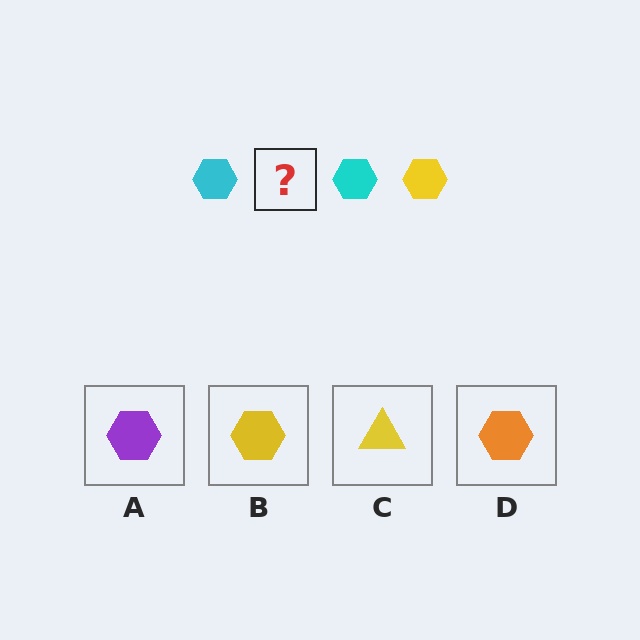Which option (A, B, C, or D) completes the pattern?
B.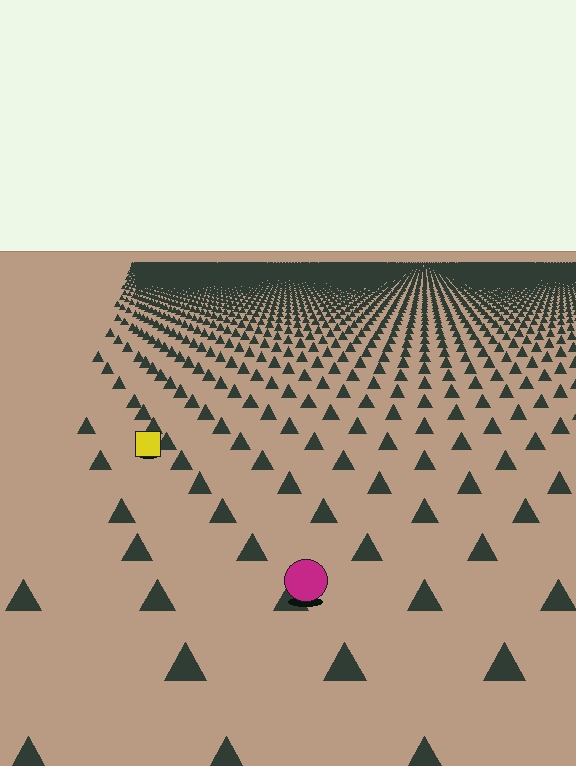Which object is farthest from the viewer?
The yellow square is farthest from the viewer. It appears smaller and the ground texture around it is denser.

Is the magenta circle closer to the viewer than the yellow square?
Yes. The magenta circle is closer — you can tell from the texture gradient: the ground texture is coarser near it.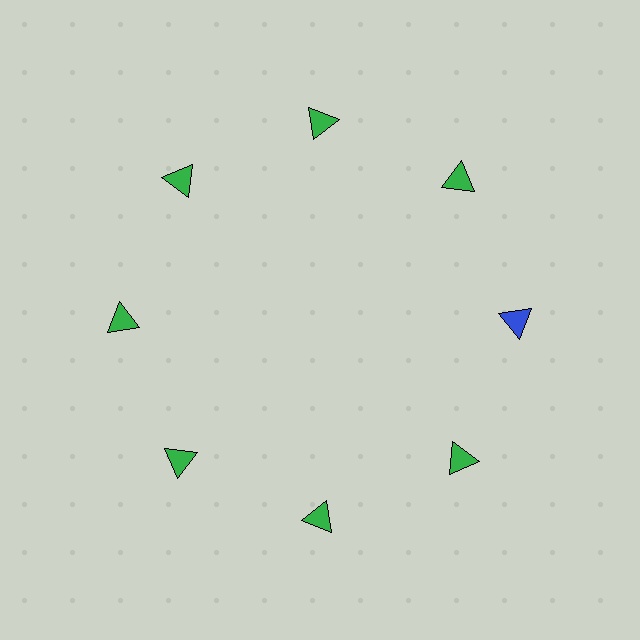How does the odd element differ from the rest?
It has a different color: blue instead of green.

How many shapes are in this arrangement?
There are 8 shapes arranged in a ring pattern.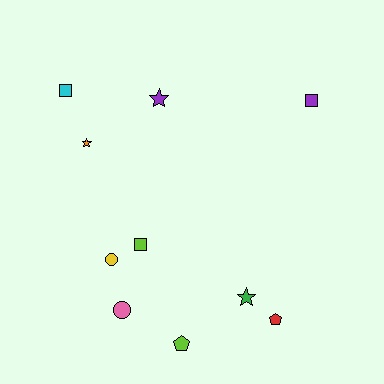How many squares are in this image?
There are 3 squares.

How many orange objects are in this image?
There is 1 orange object.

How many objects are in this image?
There are 10 objects.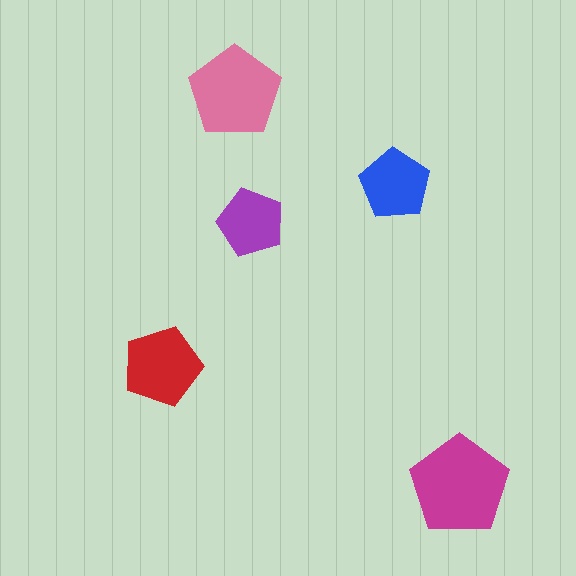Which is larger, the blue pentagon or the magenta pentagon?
The magenta one.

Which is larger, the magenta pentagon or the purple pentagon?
The magenta one.